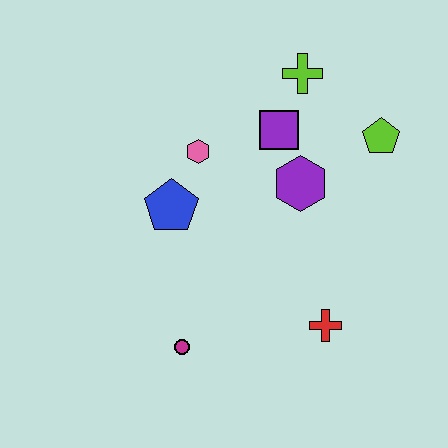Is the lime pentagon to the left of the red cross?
No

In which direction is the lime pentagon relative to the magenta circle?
The lime pentagon is above the magenta circle.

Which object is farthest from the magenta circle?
The lime cross is farthest from the magenta circle.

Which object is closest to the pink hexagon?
The blue pentagon is closest to the pink hexagon.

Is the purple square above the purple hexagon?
Yes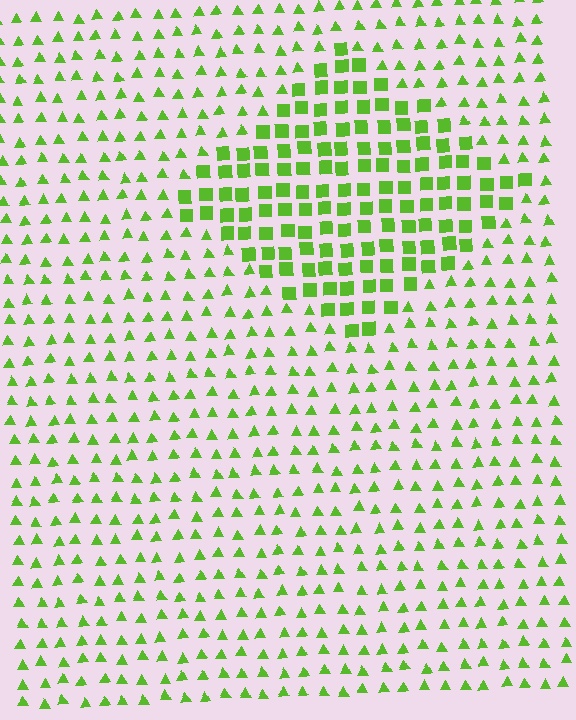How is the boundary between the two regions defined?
The boundary is defined by a change in element shape: squares inside vs. triangles outside. All elements share the same color and spacing.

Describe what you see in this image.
The image is filled with small lime elements arranged in a uniform grid. A diamond-shaped region contains squares, while the surrounding area contains triangles. The boundary is defined purely by the change in element shape.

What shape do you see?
I see a diamond.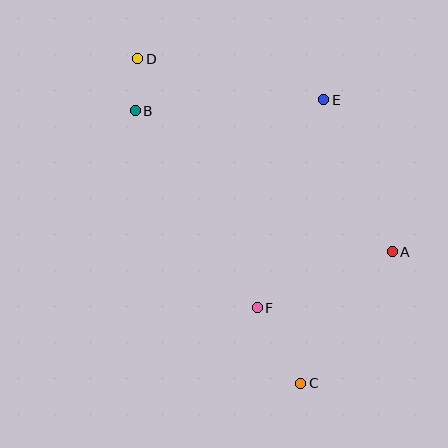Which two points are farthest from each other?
Points C and D are farthest from each other.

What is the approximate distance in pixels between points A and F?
The distance between A and F is approximately 146 pixels.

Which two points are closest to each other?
Points B and D are closest to each other.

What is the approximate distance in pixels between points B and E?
The distance between B and E is approximately 189 pixels.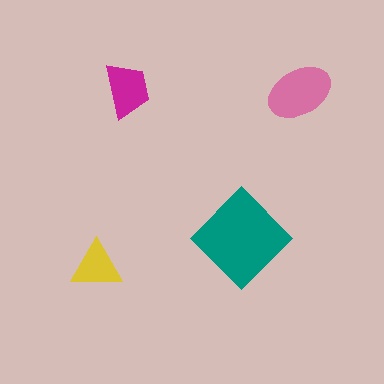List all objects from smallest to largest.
The yellow triangle, the magenta trapezoid, the pink ellipse, the teal diamond.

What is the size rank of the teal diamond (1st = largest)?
1st.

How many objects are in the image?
There are 4 objects in the image.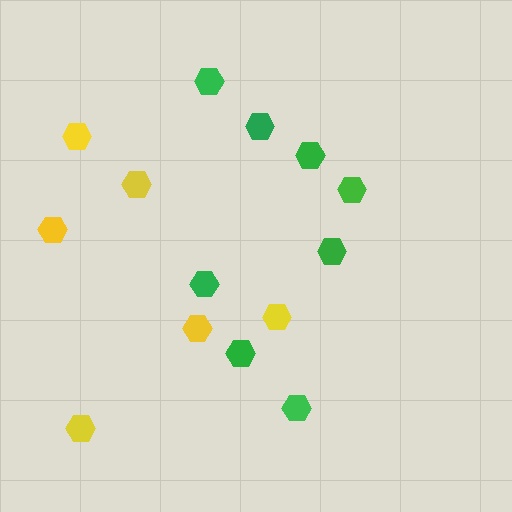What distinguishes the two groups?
There are 2 groups: one group of green hexagons (8) and one group of yellow hexagons (6).